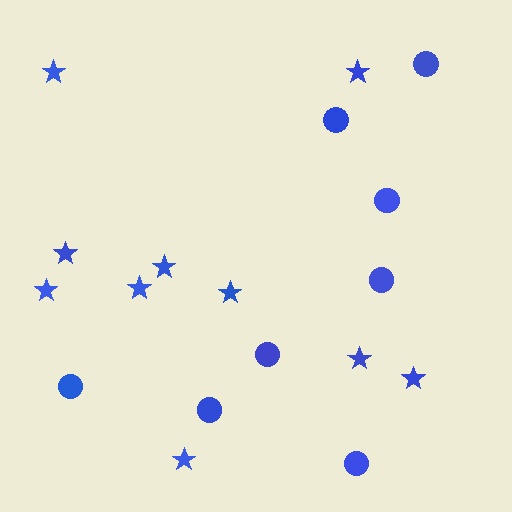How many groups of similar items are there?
There are 2 groups: one group of circles (8) and one group of stars (10).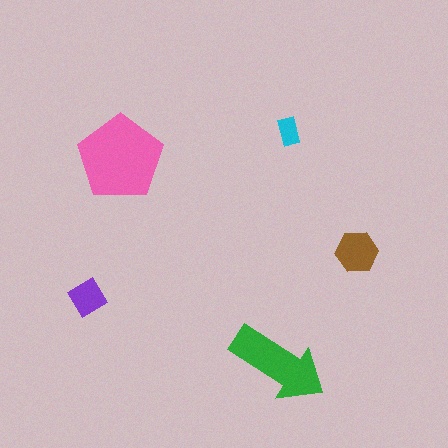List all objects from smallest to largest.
The cyan rectangle, the purple diamond, the brown hexagon, the green arrow, the pink pentagon.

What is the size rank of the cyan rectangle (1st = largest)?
5th.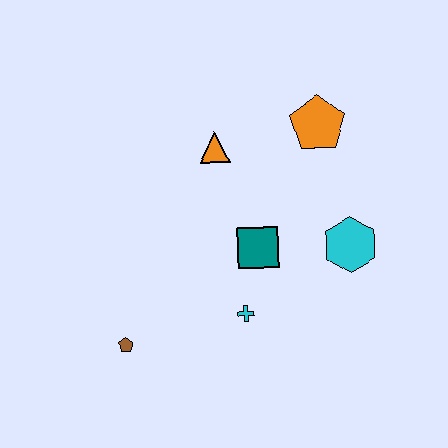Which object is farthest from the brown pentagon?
The orange pentagon is farthest from the brown pentagon.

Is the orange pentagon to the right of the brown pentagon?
Yes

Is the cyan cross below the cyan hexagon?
Yes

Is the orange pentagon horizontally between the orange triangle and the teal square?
No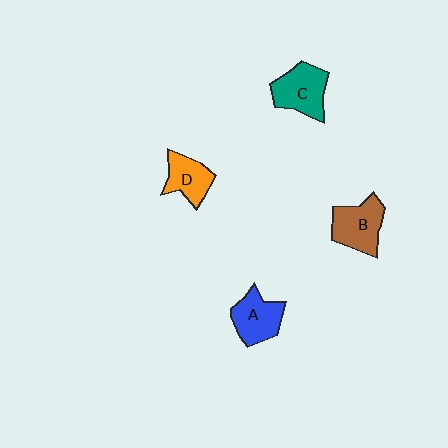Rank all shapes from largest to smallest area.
From largest to smallest: C (teal), B (brown), A (blue), D (orange).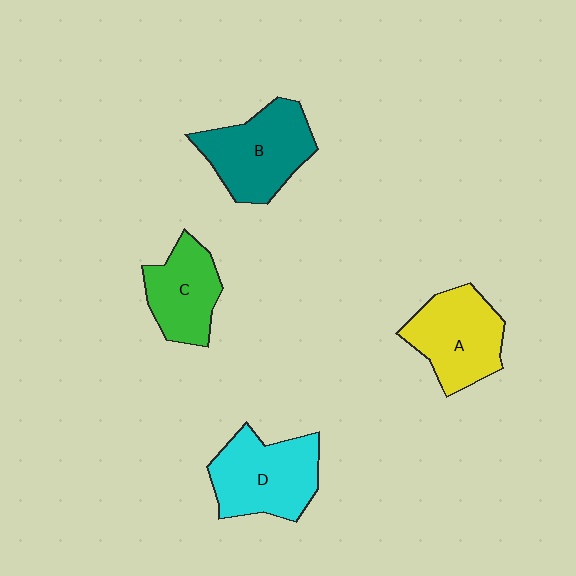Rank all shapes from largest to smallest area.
From largest to smallest: B (teal), D (cyan), A (yellow), C (green).